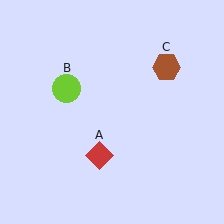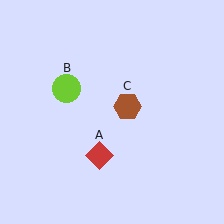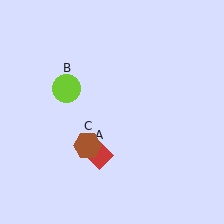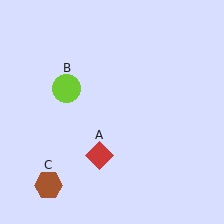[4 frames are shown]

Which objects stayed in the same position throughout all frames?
Red diamond (object A) and lime circle (object B) remained stationary.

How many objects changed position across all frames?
1 object changed position: brown hexagon (object C).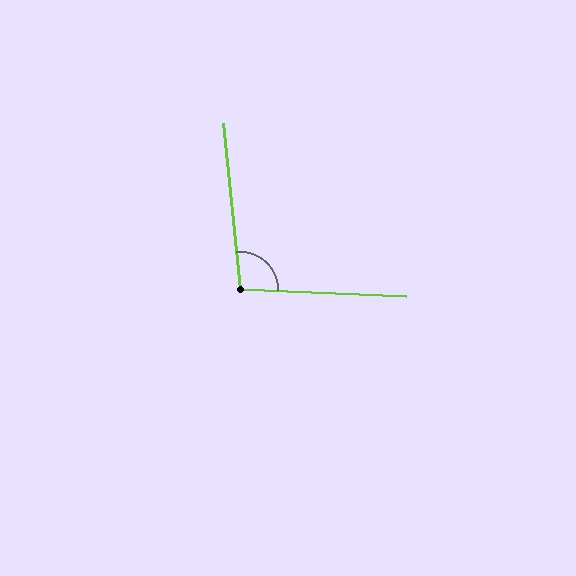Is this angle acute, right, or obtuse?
It is obtuse.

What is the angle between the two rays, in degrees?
Approximately 98 degrees.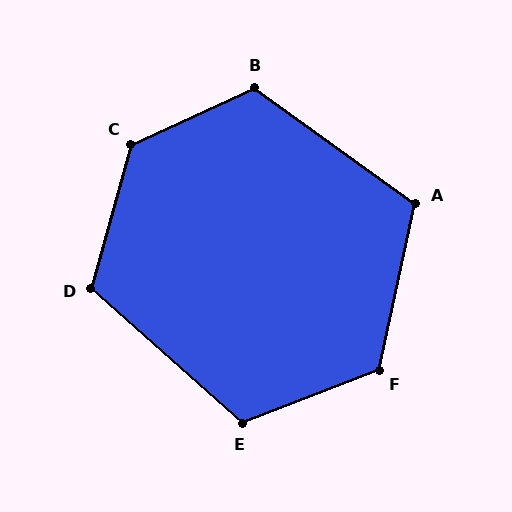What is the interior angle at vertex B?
Approximately 120 degrees (obtuse).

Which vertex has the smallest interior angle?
A, at approximately 113 degrees.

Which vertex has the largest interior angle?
C, at approximately 130 degrees.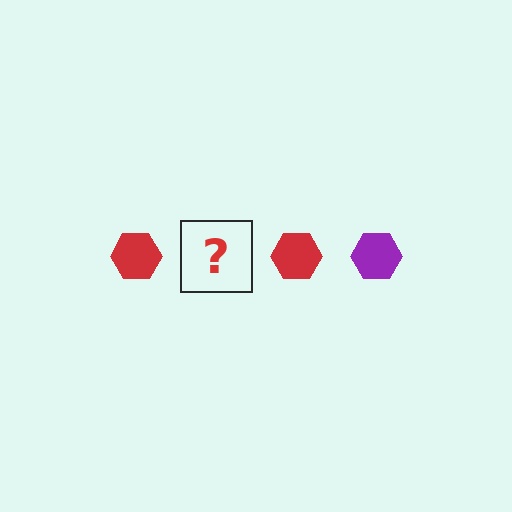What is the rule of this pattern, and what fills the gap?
The rule is that the pattern cycles through red, purple hexagons. The gap should be filled with a purple hexagon.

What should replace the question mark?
The question mark should be replaced with a purple hexagon.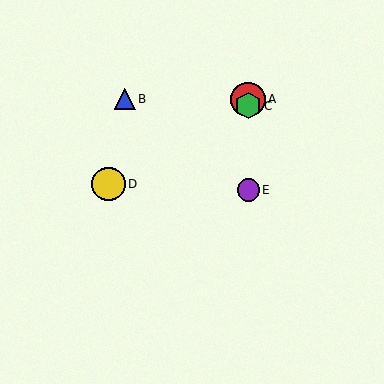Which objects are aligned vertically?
Objects A, C, E are aligned vertically.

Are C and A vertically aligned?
Yes, both are at x≈248.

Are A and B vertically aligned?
No, A is at x≈248 and B is at x≈125.